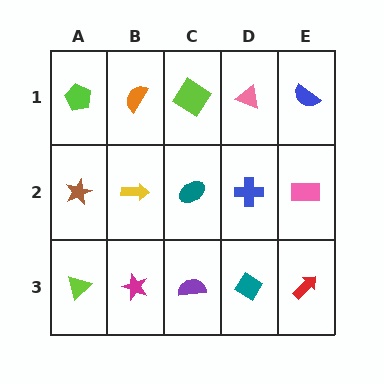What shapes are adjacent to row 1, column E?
A pink rectangle (row 2, column E), a pink triangle (row 1, column D).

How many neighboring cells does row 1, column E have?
2.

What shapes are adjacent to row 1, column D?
A blue cross (row 2, column D), a lime diamond (row 1, column C), a blue semicircle (row 1, column E).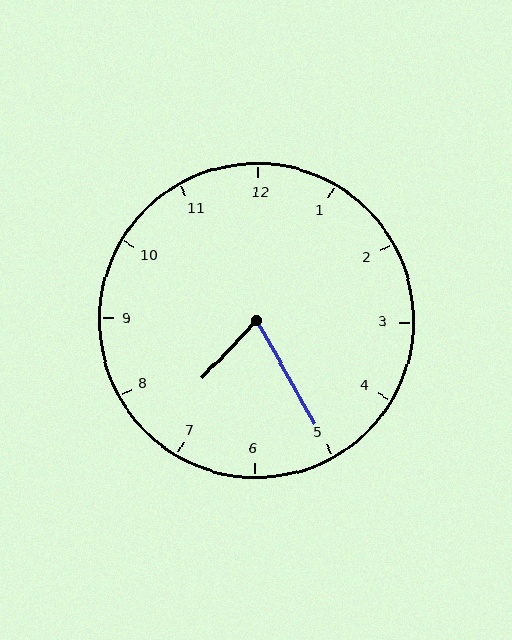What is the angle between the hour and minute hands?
Approximately 72 degrees.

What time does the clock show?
7:25.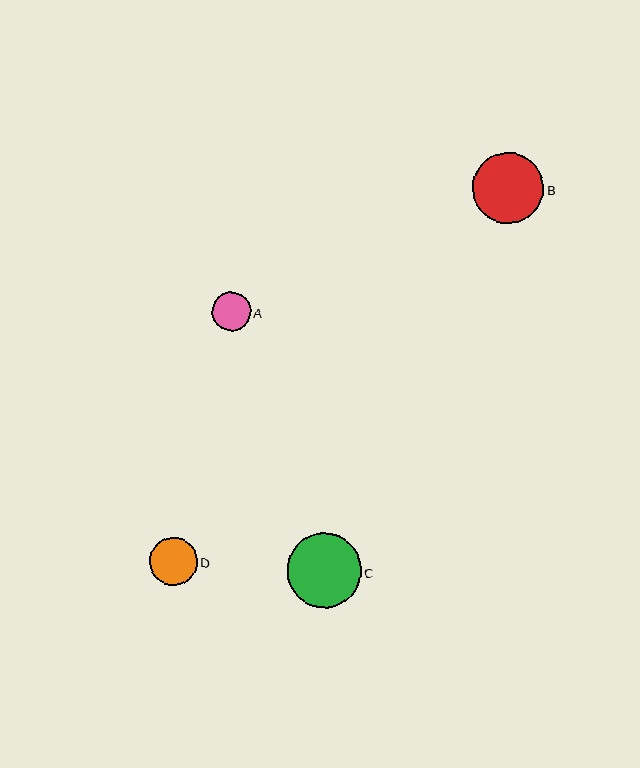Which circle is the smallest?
Circle A is the smallest with a size of approximately 39 pixels.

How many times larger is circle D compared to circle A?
Circle D is approximately 1.2 times the size of circle A.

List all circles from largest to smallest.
From largest to smallest: C, B, D, A.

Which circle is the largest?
Circle C is the largest with a size of approximately 74 pixels.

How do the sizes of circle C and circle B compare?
Circle C and circle B are approximately the same size.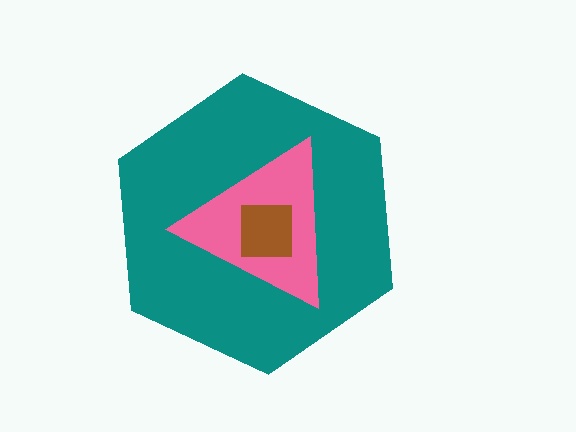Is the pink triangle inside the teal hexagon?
Yes.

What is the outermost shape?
The teal hexagon.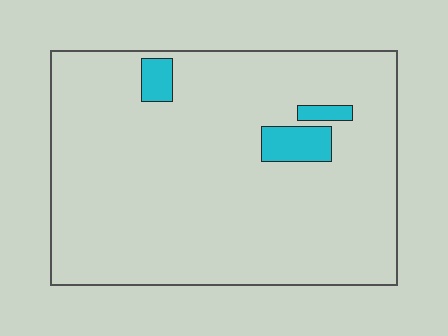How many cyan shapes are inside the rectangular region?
3.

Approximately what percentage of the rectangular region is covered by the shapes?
Approximately 5%.